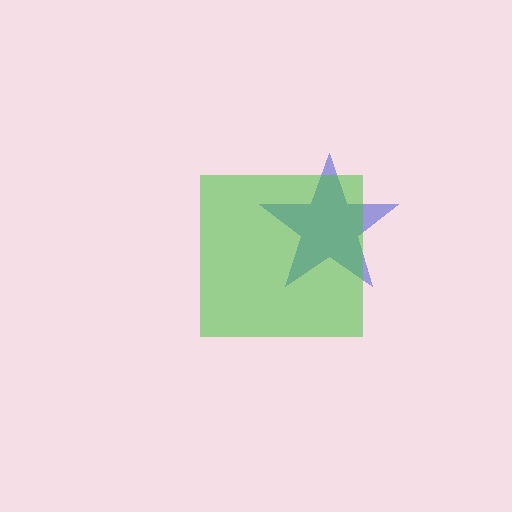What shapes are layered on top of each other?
The layered shapes are: a blue star, a green square.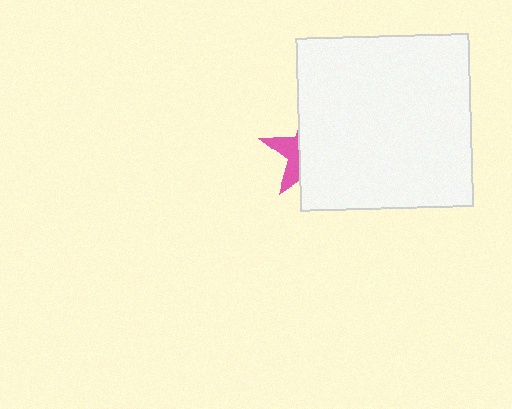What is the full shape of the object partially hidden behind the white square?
The partially hidden object is a pink star.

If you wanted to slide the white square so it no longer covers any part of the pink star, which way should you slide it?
Slide it right — that is the most direct way to separate the two shapes.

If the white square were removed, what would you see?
You would see the complete pink star.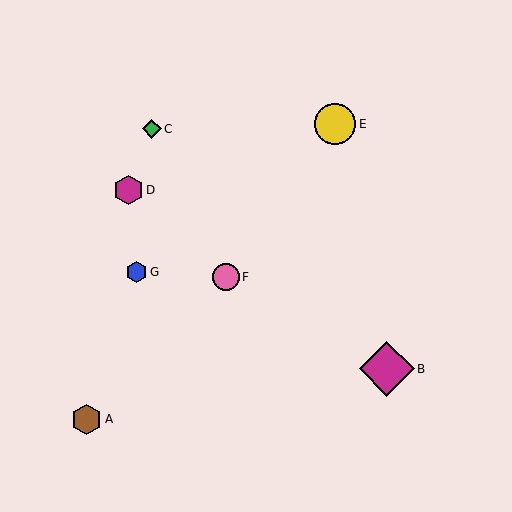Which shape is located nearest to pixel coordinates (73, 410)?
The brown hexagon (labeled A) at (87, 419) is nearest to that location.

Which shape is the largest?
The magenta diamond (labeled B) is the largest.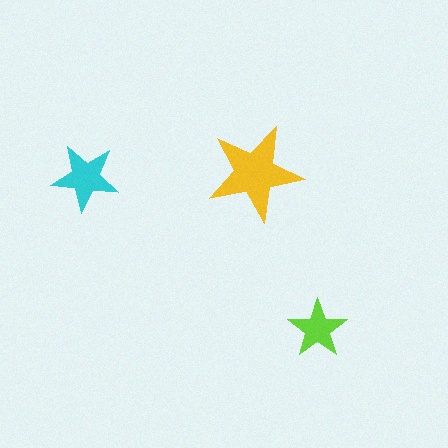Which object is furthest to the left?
The cyan star is leftmost.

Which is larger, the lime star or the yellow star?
The yellow one.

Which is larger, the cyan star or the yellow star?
The yellow one.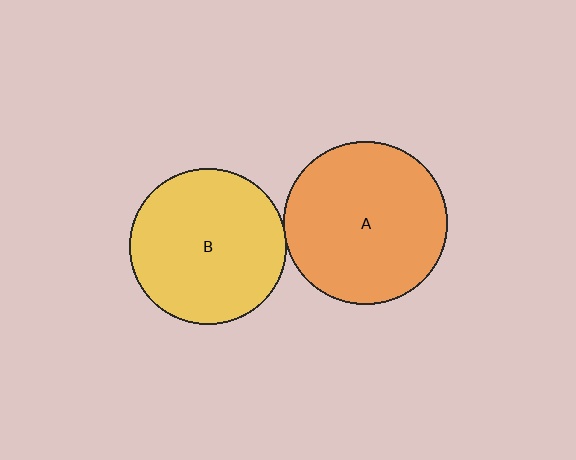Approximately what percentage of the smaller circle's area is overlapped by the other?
Approximately 5%.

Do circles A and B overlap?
Yes.